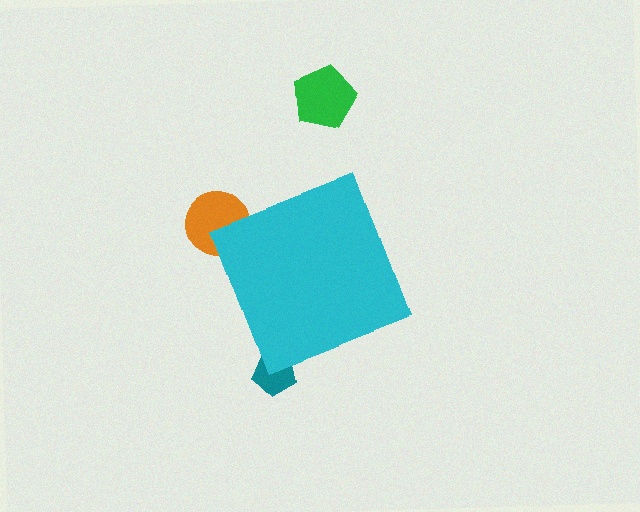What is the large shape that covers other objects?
A cyan diamond.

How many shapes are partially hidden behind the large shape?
2 shapes are partially hidden.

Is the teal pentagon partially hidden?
Yes, the teal pentagon is partially hidden behind the cyan diamond.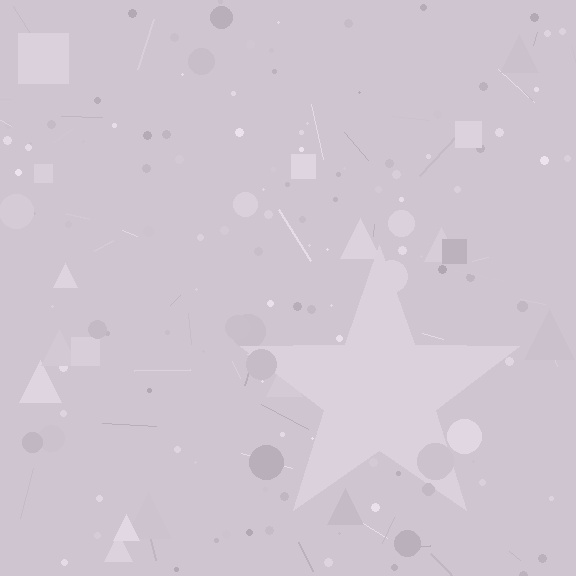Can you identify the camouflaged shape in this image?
The camouflaged shape is a star.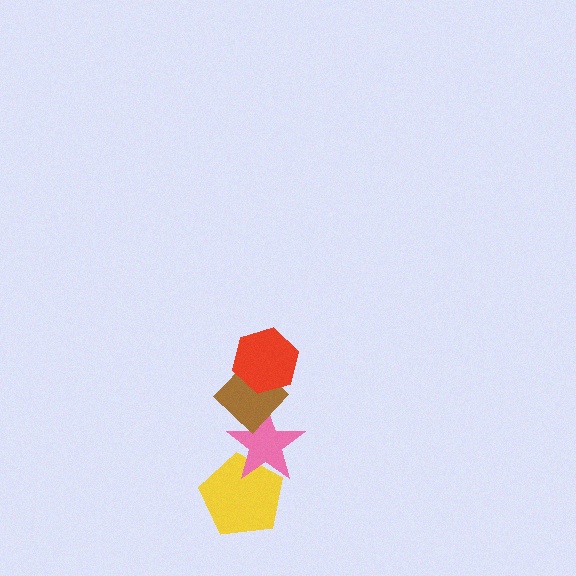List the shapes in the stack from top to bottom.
From top to bottom: the red hexagon, the brown diamond, the pink star, the yellow pentagon.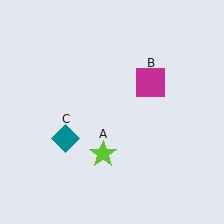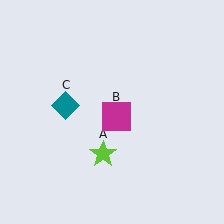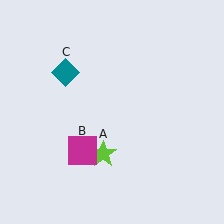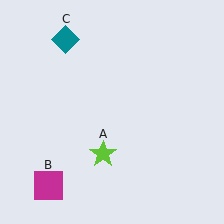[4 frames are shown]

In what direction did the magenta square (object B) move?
The magenta square (object B) moved down and to the left.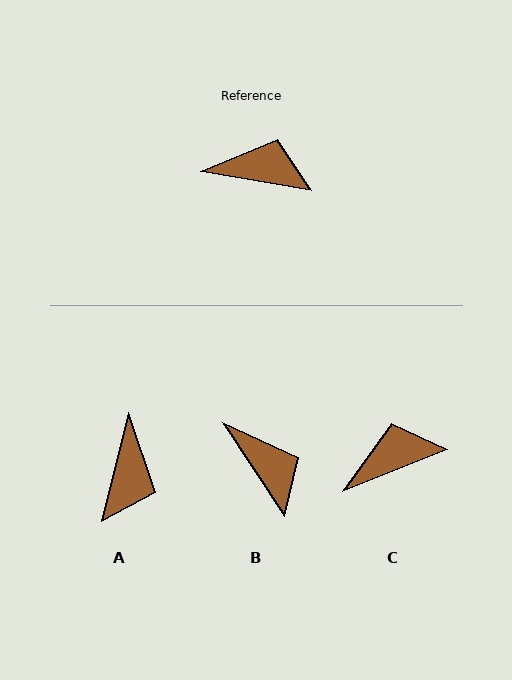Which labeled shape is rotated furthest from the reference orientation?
A, about 94 degrees away.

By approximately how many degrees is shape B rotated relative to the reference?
Approximately 47 degrees clockwise.